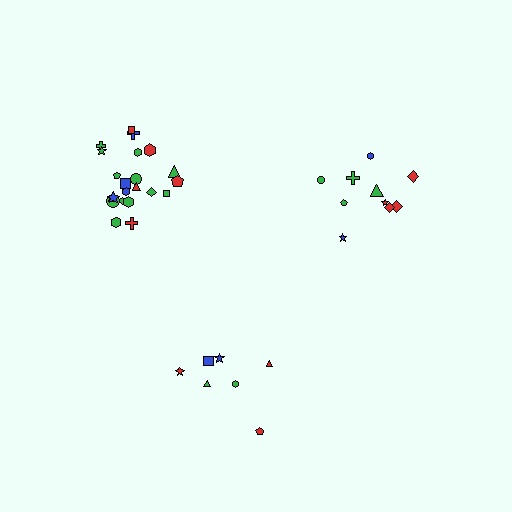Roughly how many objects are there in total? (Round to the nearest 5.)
Roughly 40 objects in total.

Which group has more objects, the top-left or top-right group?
The top-left group.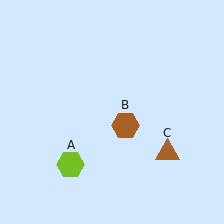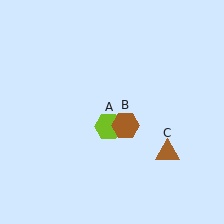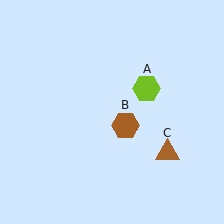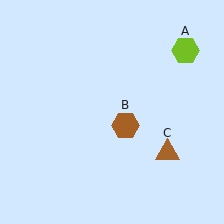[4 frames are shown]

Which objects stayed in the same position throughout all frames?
Brown hexagon (object B) and brown triangle (object C) remained stationary.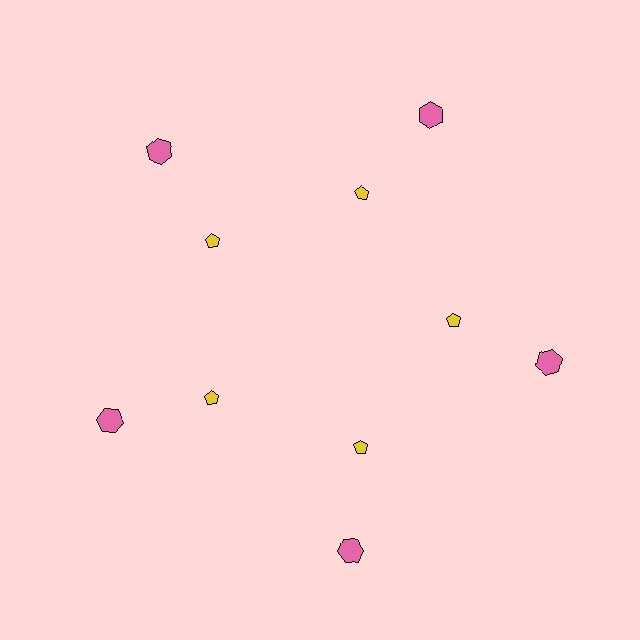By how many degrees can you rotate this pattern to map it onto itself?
The pattern maps onto itself every 72 degrees of rotation.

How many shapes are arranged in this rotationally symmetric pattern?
There are 10 shapes, arranged in 5 groups of 2.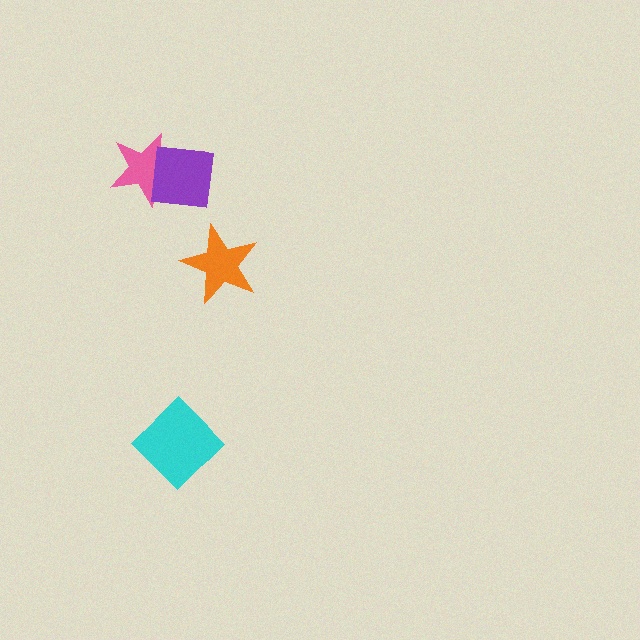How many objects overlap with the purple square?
1 object overlaps with the purple square.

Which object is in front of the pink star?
The purple square is in front of the pink star.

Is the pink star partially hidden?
Yes, it is partially covered by another shape.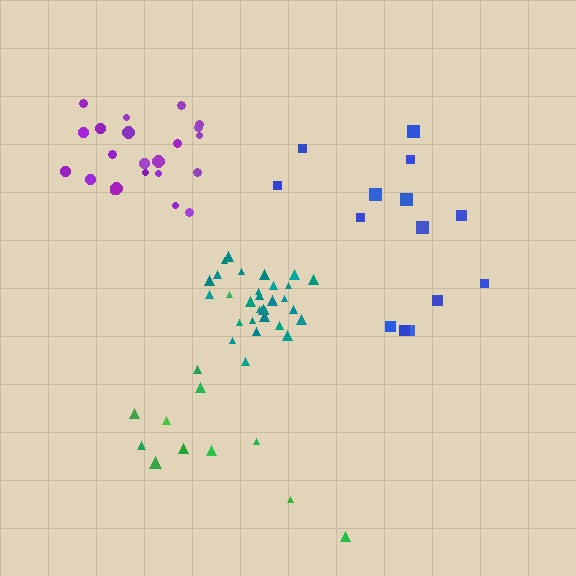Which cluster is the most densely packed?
Teal.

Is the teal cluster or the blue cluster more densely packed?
Teal.